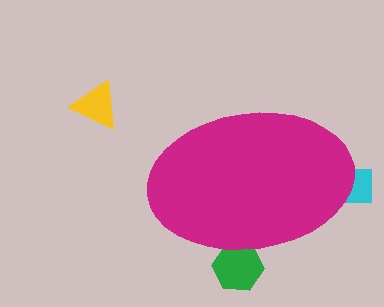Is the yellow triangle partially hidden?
No, the yellow triangle is fully visible.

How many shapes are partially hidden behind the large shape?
2 shapes are partially hidden.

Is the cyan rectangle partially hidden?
Yes, the cyan rectangle is partially hidden behind the magenta ellipse.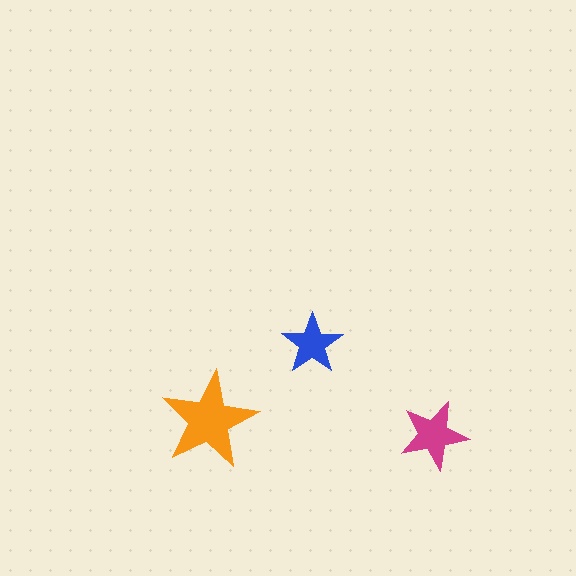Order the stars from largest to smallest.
the orange one, the magenta one, the blue one.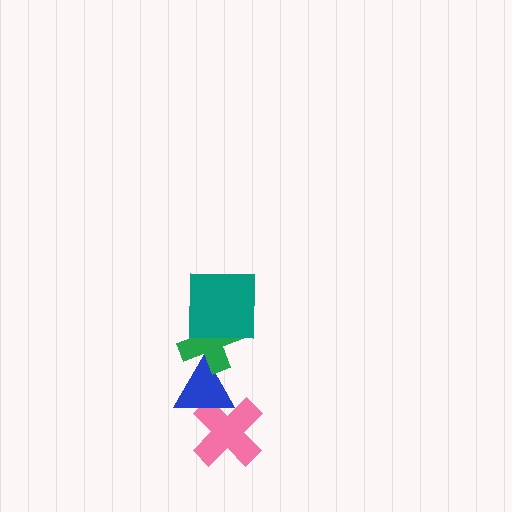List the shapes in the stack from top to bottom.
From top to bottom: the teal square, the green cross, the blue triangle, the pink cross.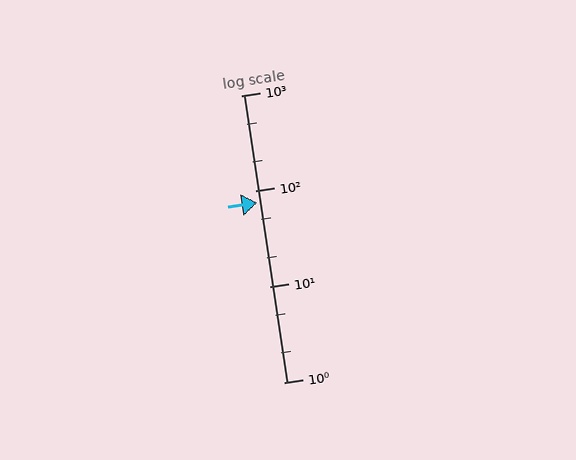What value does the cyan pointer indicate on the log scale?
The pointer indicates approximately 76.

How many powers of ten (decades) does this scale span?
The scale spans 3 decades, from 1 to 1000.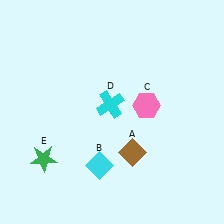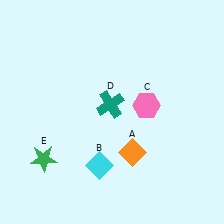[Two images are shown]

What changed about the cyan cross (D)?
In Image 1, D is cyan. In Image 2, it changed to teal.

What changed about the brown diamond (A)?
In Image 1, A is brown. In Image 2, it changed to orange.